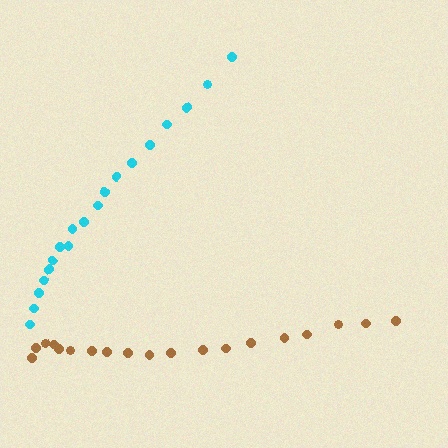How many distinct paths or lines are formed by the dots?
There are 2 distinct paths.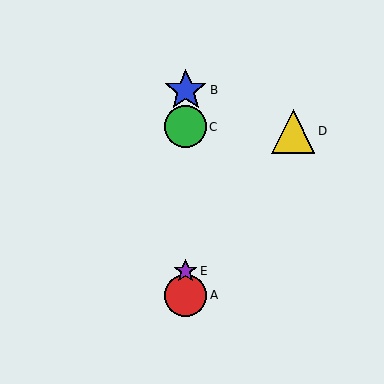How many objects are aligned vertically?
4 objects (A, B, C, E) are aligned vertically.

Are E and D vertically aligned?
No, E is at x≈186 and D is at x≈293.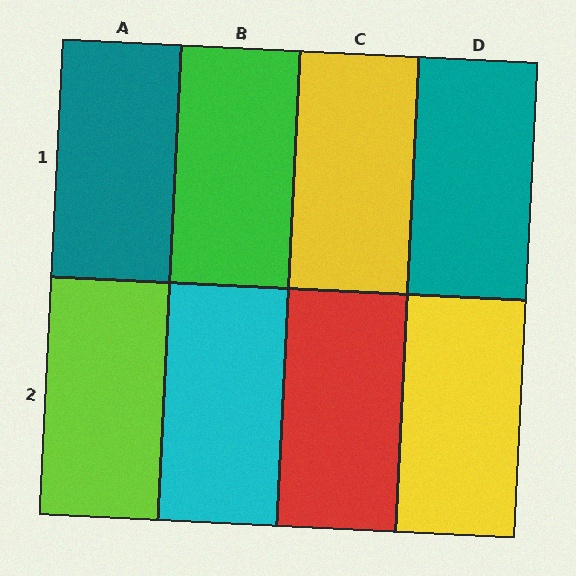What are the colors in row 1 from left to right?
Teal, green, yellow, teal.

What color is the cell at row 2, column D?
Yellow.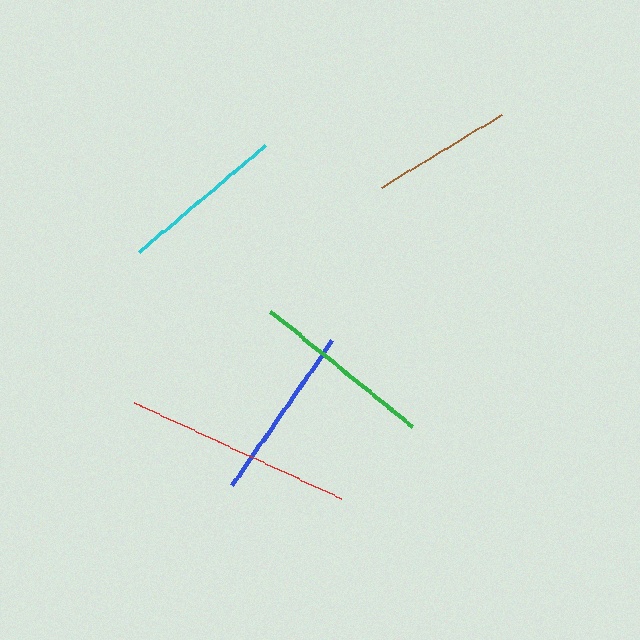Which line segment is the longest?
The red line is the longest at approximately 229 pixels.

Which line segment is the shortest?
The brown line is the shortest at approximately 140 pixels.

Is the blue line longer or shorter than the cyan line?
The blue line is longer than the cyan line.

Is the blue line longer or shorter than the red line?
The red line is longer than the blue line.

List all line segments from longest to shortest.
From longest to shortest: red, green, blue, cyan, brown.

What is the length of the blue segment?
The blue segment is approximately 175 pixels long.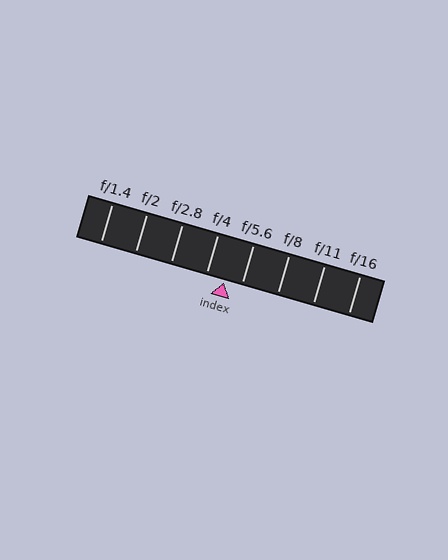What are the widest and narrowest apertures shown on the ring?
The widest aperture shown is f/1.4 and the narrowest is f/16.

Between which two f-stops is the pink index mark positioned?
The index mark is between f/4 and f/5.6.